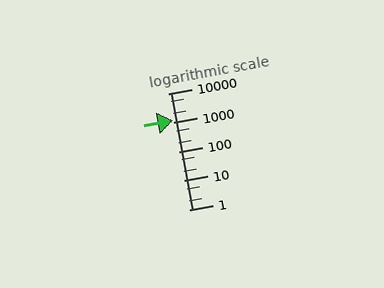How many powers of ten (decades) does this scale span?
The scale spans 4 decades, from 1 to 10000.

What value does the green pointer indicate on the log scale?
The pointer indicates approximately 1200.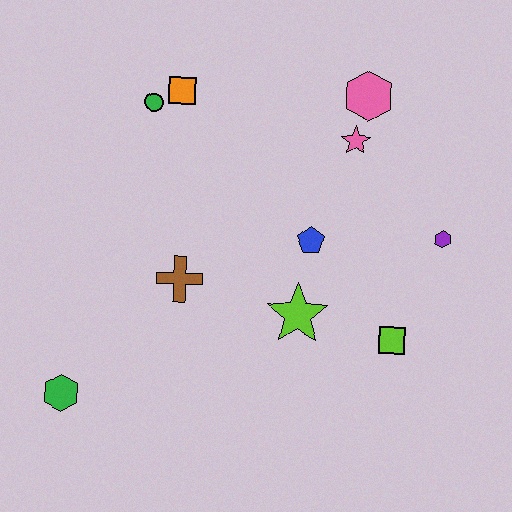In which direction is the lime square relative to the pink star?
The lime square is below the pink star.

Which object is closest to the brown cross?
The lime star is closest to the brown cross.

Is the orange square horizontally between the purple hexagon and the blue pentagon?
No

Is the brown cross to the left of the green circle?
No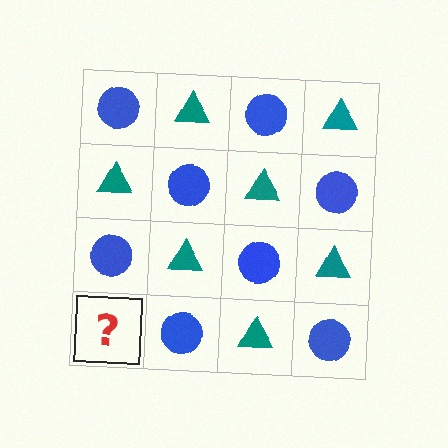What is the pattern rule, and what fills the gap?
The rule is that it alternates blue circle and teal triangle in a checkerboard pattern. The gap should be filled with a teal triangle.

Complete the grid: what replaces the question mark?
The question mark should be replaced with a teal triangle.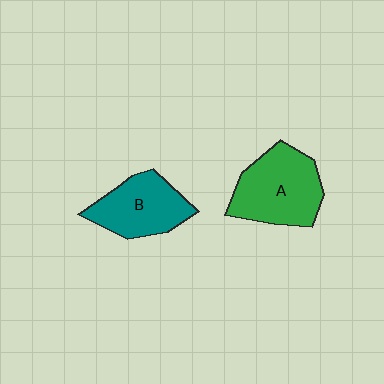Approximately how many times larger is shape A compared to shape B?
Approximately 1.2 times.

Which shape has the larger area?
Shape A (green).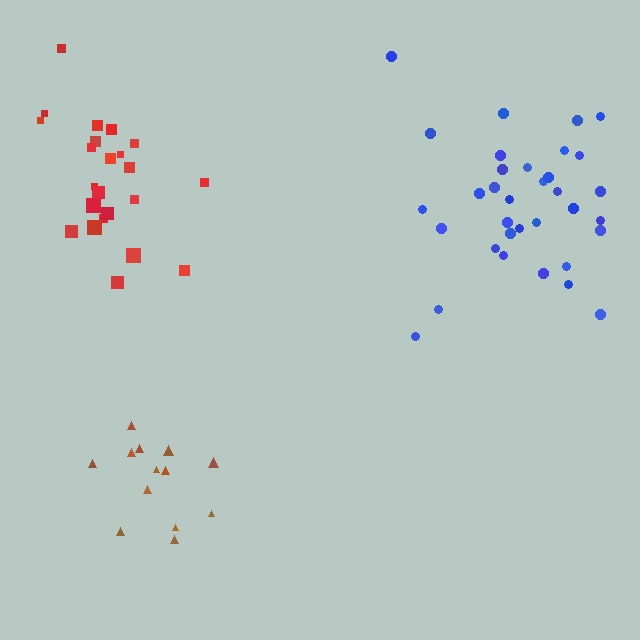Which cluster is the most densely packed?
Red.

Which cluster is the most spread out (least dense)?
Brown.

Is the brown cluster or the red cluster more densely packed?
Red.